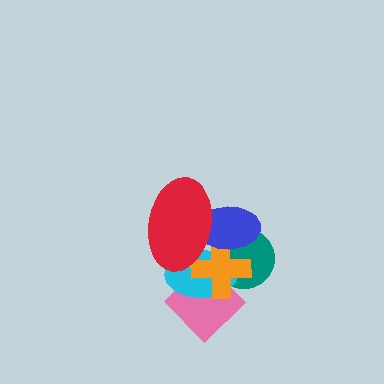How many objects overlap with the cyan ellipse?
5 objects overlap with the cyan ellipse.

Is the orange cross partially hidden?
Yes, it is partially covered by another shape.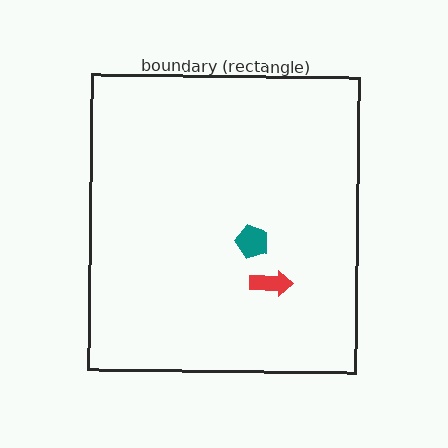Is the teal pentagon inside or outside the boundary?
Inside.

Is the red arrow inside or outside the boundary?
Inside.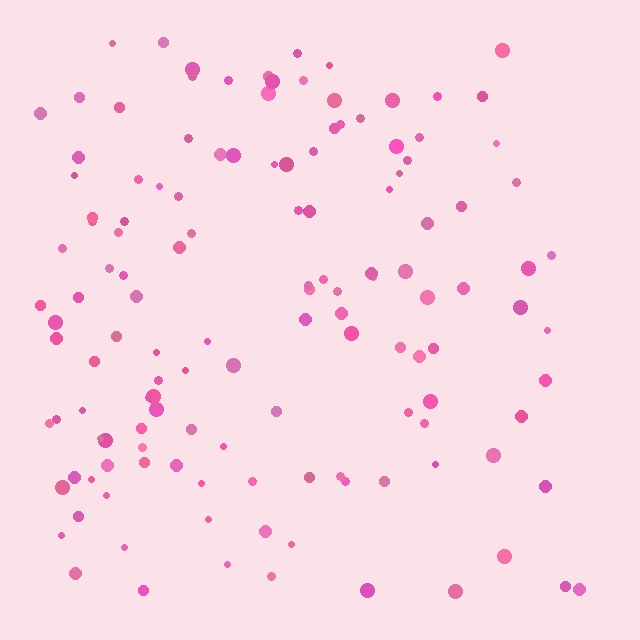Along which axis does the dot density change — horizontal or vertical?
Horizontal.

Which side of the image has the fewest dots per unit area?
The right.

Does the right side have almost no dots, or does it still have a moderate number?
Still a moderate number, just noticeably fewer than the left.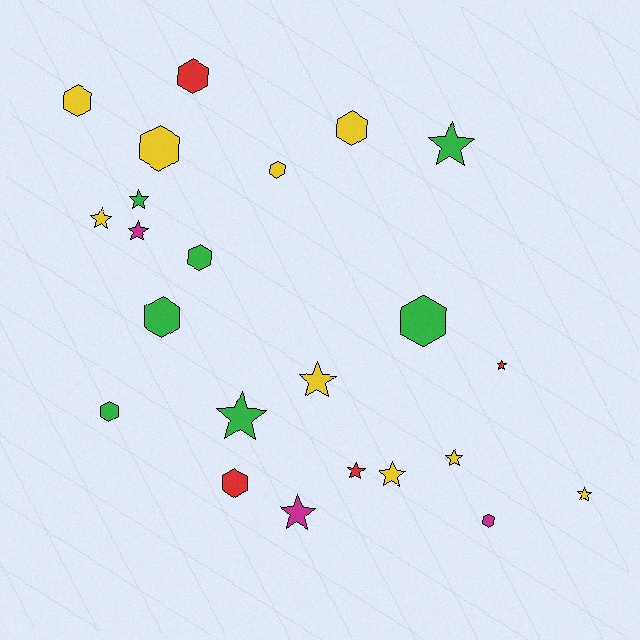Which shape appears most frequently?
Star, with 12 objects.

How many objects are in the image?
There are 23 objects.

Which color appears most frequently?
Yellow, with 9 objects.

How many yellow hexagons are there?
There are 4 yellow hexagons.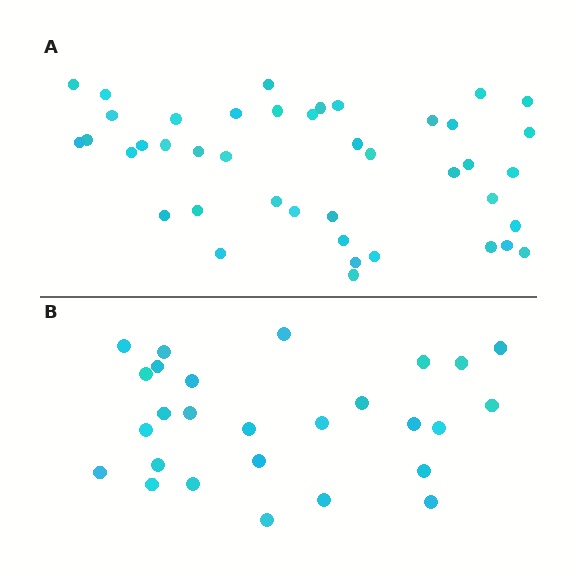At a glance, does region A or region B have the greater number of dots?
Region A (the top region) has more dots.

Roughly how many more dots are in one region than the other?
Region A has approximately 15 more dots than region B.